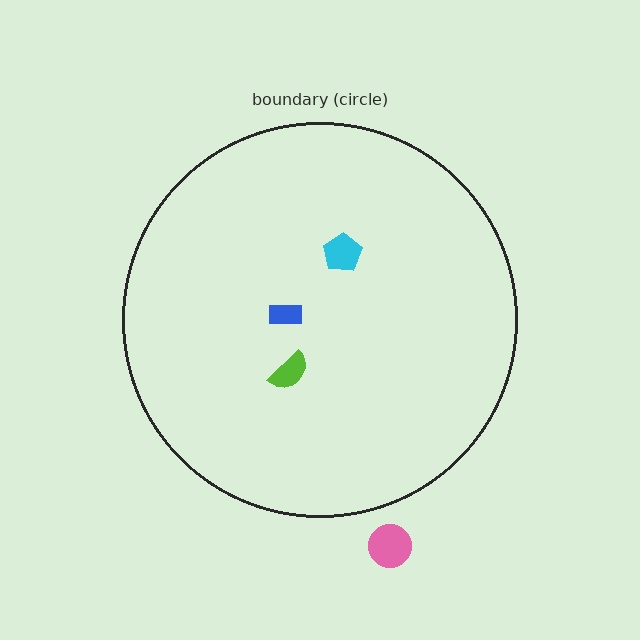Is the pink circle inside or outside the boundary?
Outside.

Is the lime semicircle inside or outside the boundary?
Inside.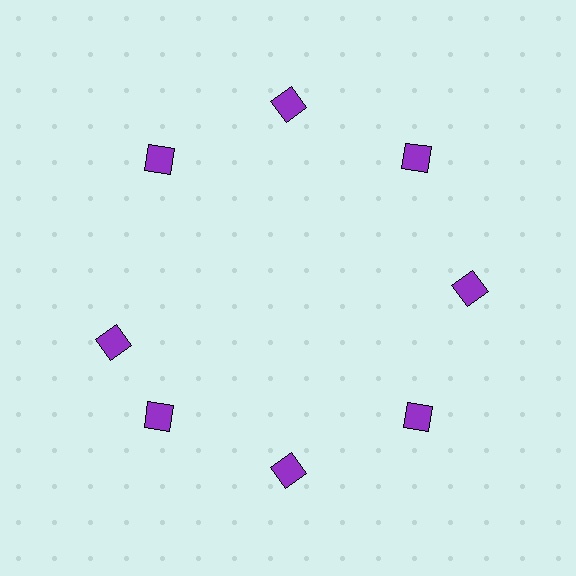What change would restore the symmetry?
The symmetry would be restored by rotating it back into even spacing with its neighbors so that all 8 diamonds sit at equal angles and equal distance from the center.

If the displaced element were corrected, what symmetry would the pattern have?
It would have 8-fold rotational symmetry — the pattern would map onto itself every 45 degrees.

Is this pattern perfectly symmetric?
No. The 8 purple diamonds are arranged in a ring, but one element near the 9 o'clock position is rotated out of alignment along the ring, breaking the 8-fold rotational symmetry.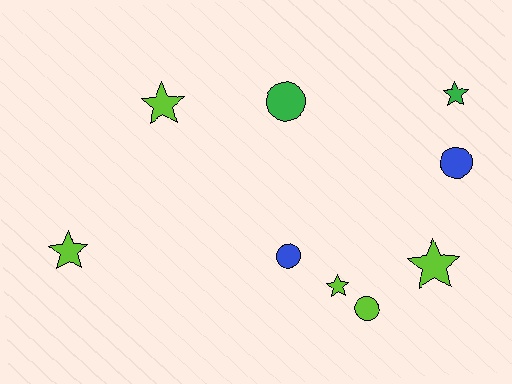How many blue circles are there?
There are 2 blue circles.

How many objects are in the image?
There are 9 objects.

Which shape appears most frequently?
Star, with 5 objects.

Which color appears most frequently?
Lime, with 5 objects.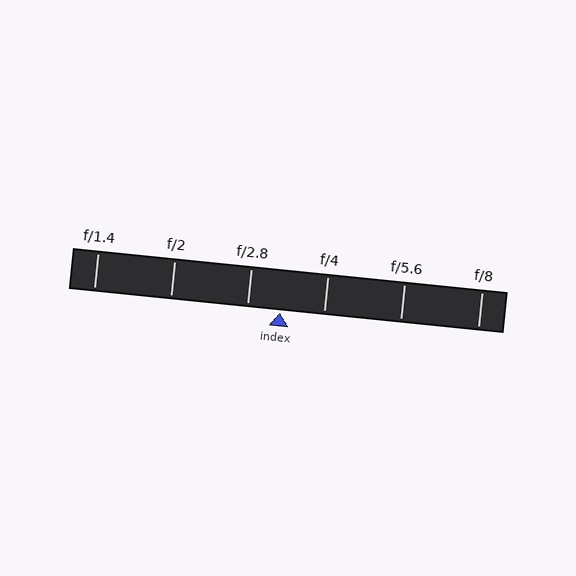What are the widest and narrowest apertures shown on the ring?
The widest aperture shown is f/1.4 and the narrowest is f/8.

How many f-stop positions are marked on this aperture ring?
There are 6 f-stop positions marked.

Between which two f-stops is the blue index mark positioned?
The index mark is between f/2.8 and f/4.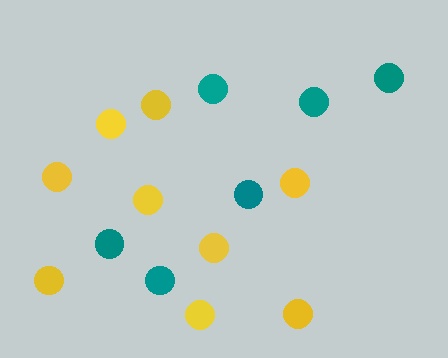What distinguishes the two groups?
There are 2 groups: one group of yellow circles (9) and one group of teal circles (6).